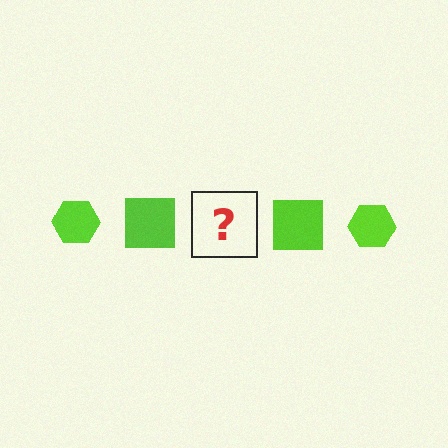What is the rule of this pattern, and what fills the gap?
The rule is that the pattern cycles through hexagon, square shapes in lime. The gap should be filled with a lime hexagon.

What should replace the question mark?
The question mark should be replaced with a lime hexagon.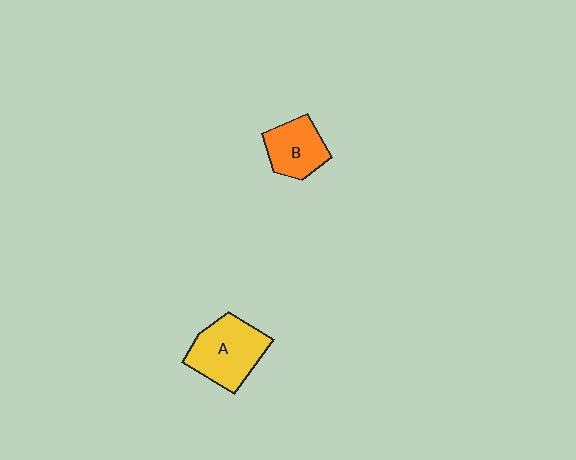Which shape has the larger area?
Shape A (yellow).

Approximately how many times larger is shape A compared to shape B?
Approximately 1.4 times.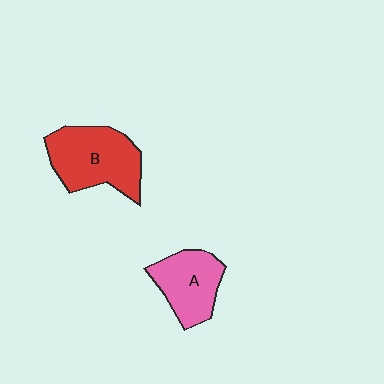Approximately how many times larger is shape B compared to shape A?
Approximately 1.4 times.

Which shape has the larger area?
Shape B (red).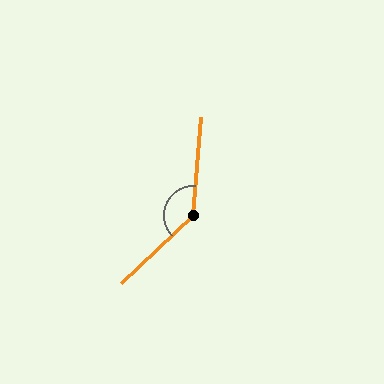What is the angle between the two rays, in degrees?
Approximately 138 degrees.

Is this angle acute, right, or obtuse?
It is obtuse.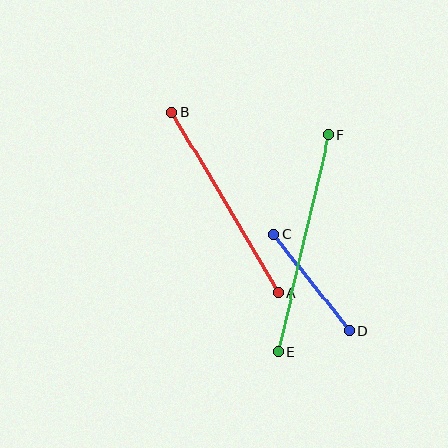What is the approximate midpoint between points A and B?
The midpoint is at approximately (225, 202) pixels.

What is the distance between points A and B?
The distance is approximately 209 pixels.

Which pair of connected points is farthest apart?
Points E and F are farthest apart.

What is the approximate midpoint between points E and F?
The midpoint is at approximately (304, 243) pixels.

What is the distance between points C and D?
The distance is approximately 123 pixels.